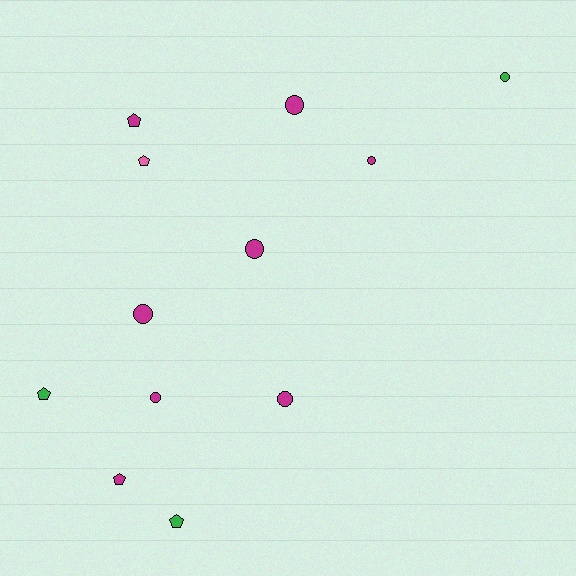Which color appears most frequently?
Magenta, with 8 objects.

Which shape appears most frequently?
Circle, with 7 objects.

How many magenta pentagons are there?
There are 2 magenta pentagons.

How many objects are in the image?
There are 12 objects.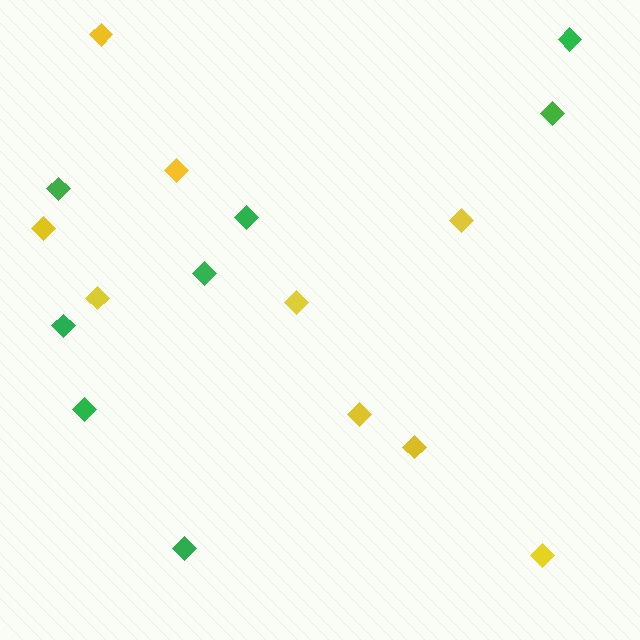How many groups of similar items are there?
There are 2 groups: one group of green diamonds (8) and one group of yellow diamonds (9).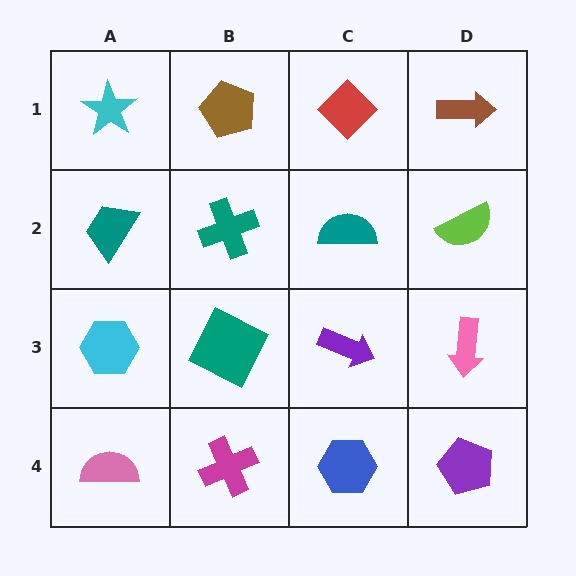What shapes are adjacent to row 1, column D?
A lime semicircle (row 2, column D), a red diamond (row 1, column C).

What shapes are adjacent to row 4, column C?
A purple arrow (row 3, column C), a magenta cross (row 4, column B), a purple pentagon (row 4, column D).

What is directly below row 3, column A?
A pink semicircle.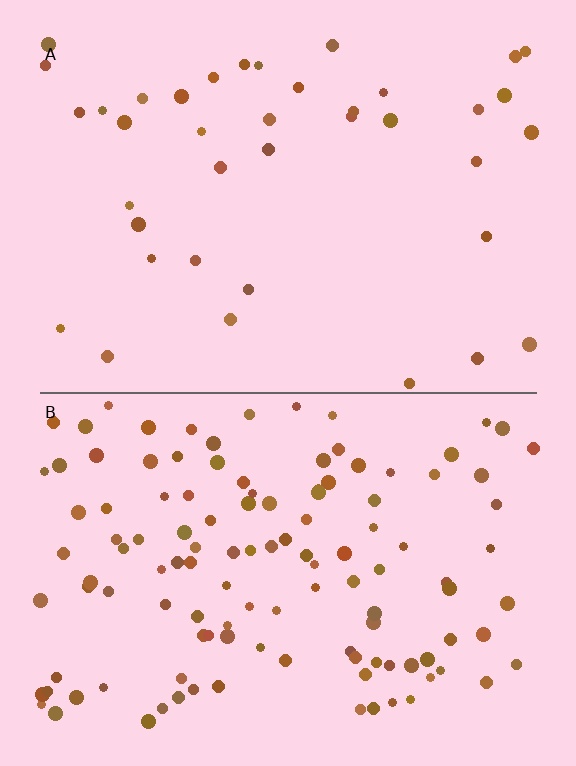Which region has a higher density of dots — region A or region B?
B (the bottom).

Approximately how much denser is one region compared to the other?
Approximately 3.2× — region B over region A.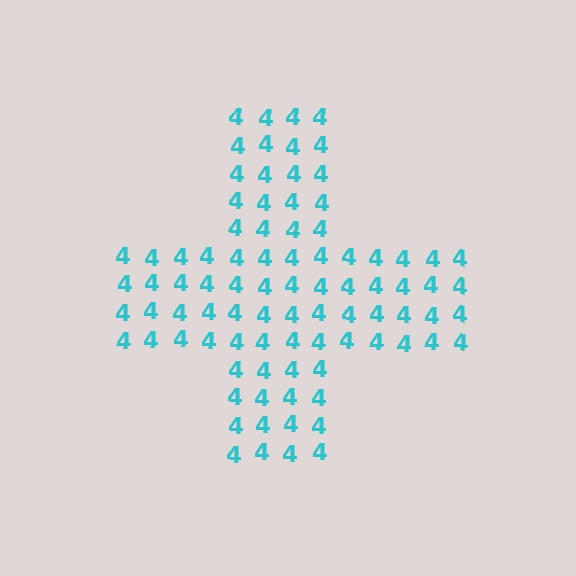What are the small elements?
The small elements are digit 4's.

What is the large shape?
The large shape is a cross.